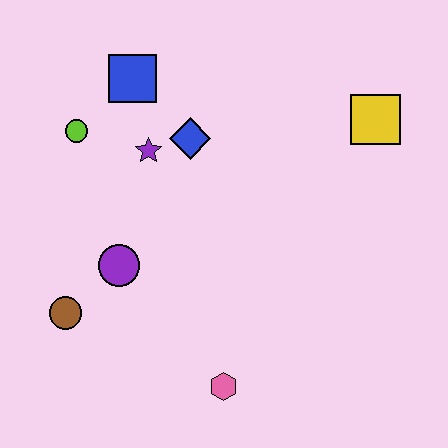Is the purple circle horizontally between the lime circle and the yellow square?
Yes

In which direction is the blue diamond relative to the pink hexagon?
The blue diamond is above the pink hexagon.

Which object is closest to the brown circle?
The purple circle is closest to the brown circle.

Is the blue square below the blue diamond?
No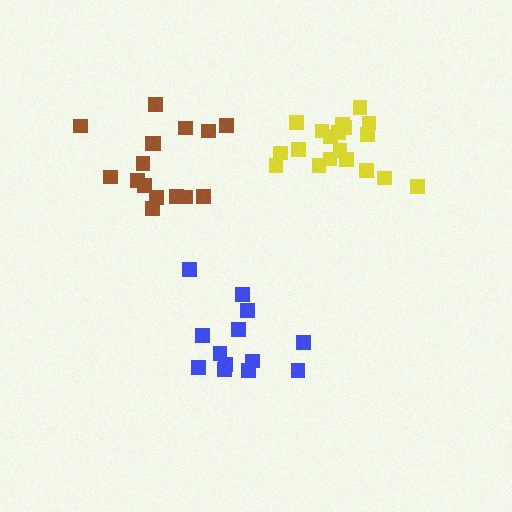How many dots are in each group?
Group 1: 13 dots, Group 2: 16 dots, Group 3: 19 dots (48 total).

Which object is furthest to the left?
The brown cluster is leftmost.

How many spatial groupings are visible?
There are 3 spatial groupings.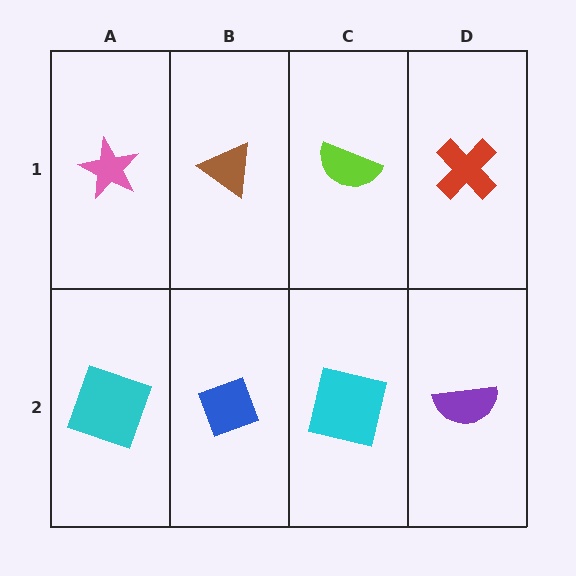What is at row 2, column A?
A cyan square.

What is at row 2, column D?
A purple semicircle.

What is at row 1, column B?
A brown triangle.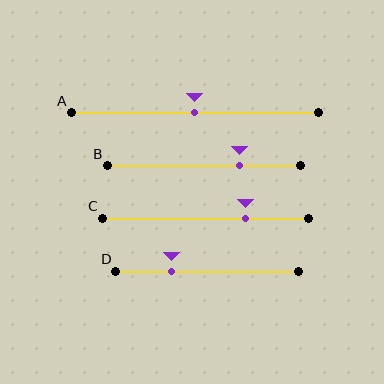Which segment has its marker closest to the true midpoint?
Segment A has its marker closest to the true midpoint.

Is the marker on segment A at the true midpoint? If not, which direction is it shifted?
Yes, the marker on segment A is at the true midpoint.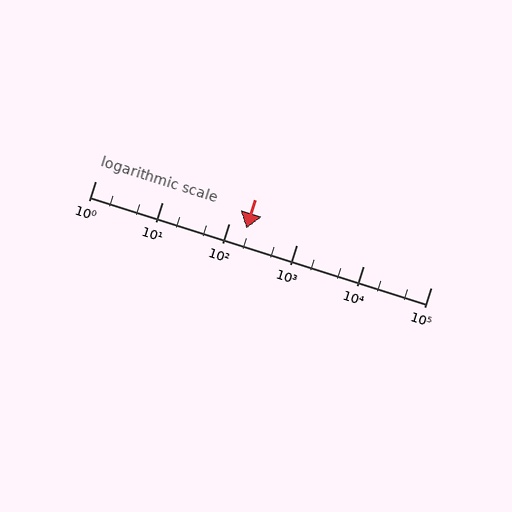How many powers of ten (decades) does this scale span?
The scale spans 5 decades, from 1 to 100000.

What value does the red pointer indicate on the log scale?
The pointer indicates approximately 180.